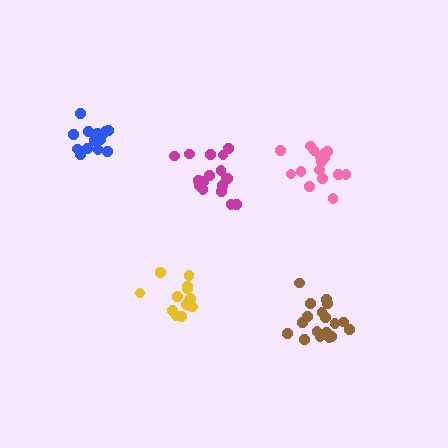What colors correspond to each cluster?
The clusters are colored: yellow, pink, magenta, blue, brown.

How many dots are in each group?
Group 1: 13 dots, Group 2: 17 dots, Group 3: 17 dots, Group 4: 15 dots, Group 5: 18 dots (80 total).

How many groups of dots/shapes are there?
There are 5 groups.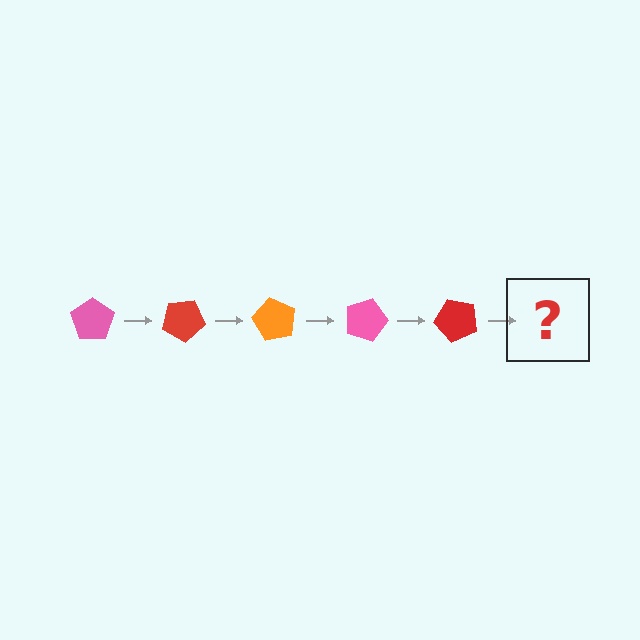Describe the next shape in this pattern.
It should be an orange pentagon, rotated 150 degrees from the start.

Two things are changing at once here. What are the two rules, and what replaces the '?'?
The two rules are that it rotates 30 degrees each step and the color cycles through pink, red, and orange. The '?' should be an orange pentagon, rotated 150 degrees from the start.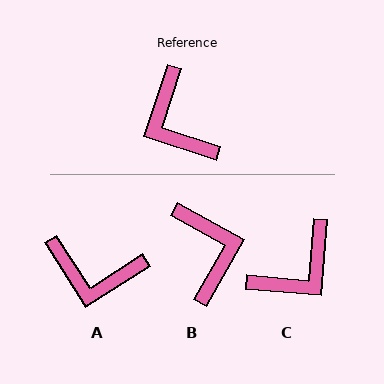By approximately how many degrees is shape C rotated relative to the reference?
Approximately 103 degrees counter-clockwise.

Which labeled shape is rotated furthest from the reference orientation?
B, about 169 degrees away.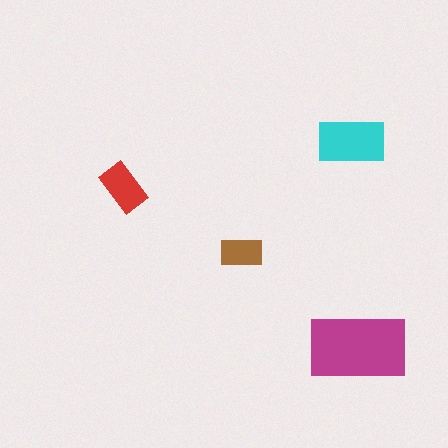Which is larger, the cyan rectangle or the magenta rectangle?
The magenta one.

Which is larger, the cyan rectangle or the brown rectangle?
The cyan one.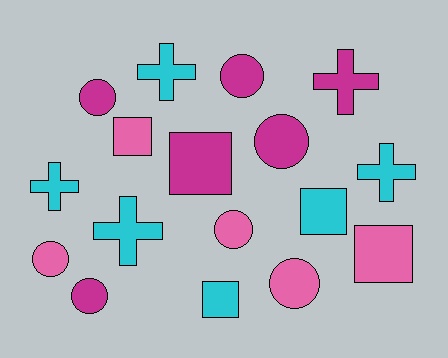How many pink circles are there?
There are 3 pink circles.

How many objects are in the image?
There are 17 objects.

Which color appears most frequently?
Magenta, with 6 objects.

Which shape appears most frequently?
Circle, with 7 objects.